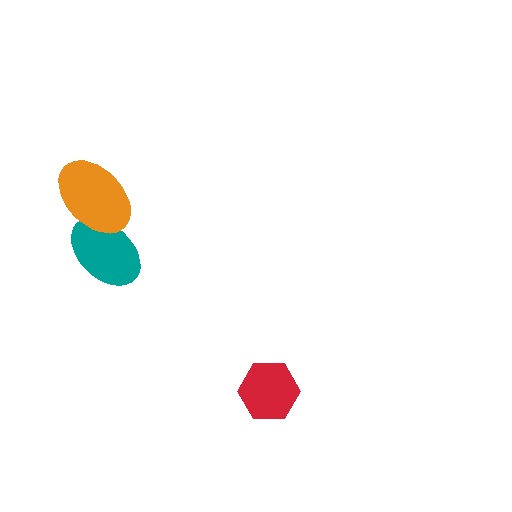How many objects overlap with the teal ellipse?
1 object overlaps with the teal ellipse.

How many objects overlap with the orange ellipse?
1 object overlaps with the orange ellipse.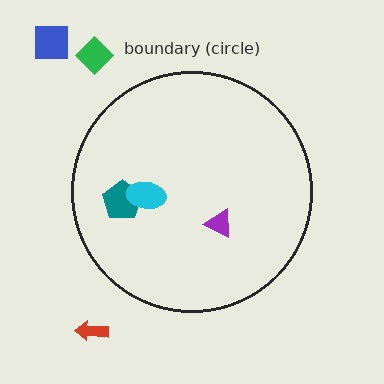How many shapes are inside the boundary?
3 inside, 3 outside.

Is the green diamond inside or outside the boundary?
Outside.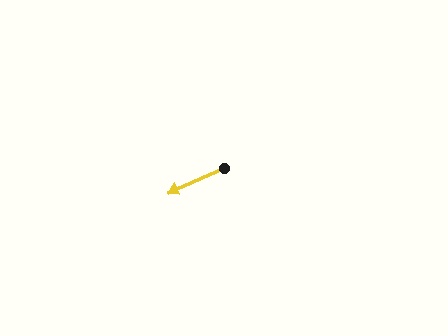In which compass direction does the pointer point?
Southwest.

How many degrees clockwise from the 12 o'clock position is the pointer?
Approximately 246 degrees.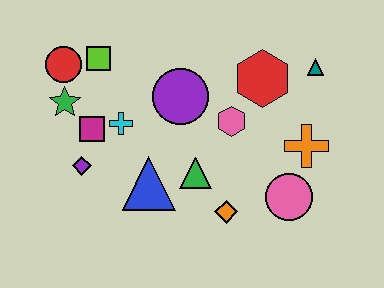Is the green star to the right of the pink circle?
No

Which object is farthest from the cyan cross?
The teal triangle is farthest from the cyan cross.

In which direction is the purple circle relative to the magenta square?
The purple circle is to the right of the magenta square.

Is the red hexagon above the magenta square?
Yes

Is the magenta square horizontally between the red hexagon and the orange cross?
No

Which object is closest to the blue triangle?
The green triangle is closest to the blue triangle.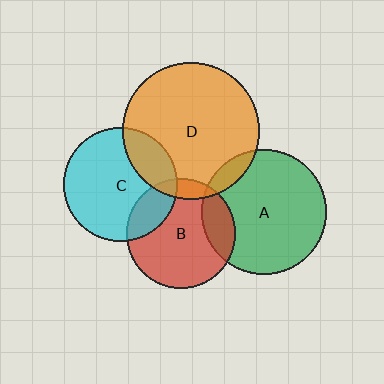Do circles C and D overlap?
Yes.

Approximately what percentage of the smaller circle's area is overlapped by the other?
Approximately 20%.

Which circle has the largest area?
Circle D (orange).